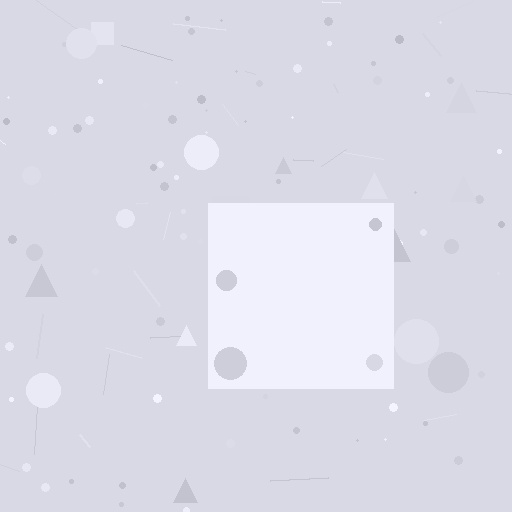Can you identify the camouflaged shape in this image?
The camouflaged shape is a square.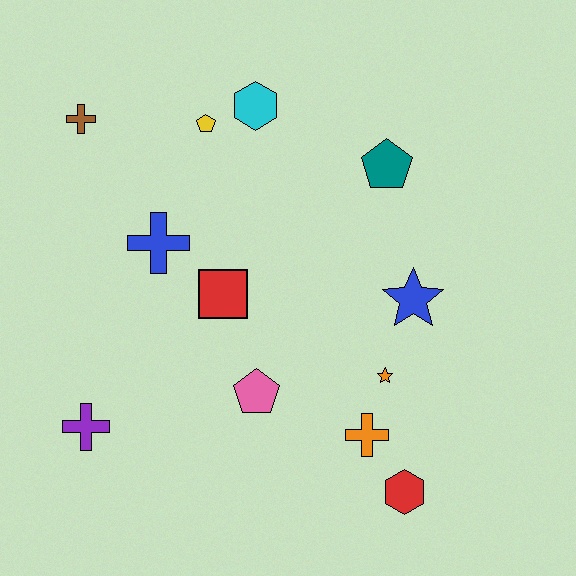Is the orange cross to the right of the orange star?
No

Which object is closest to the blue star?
The orange star is closest to the blue star.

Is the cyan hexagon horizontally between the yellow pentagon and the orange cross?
Yes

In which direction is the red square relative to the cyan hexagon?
The red square is below the cyan hexagon.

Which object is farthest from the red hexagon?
The brown cross is farthest from the red hexagon.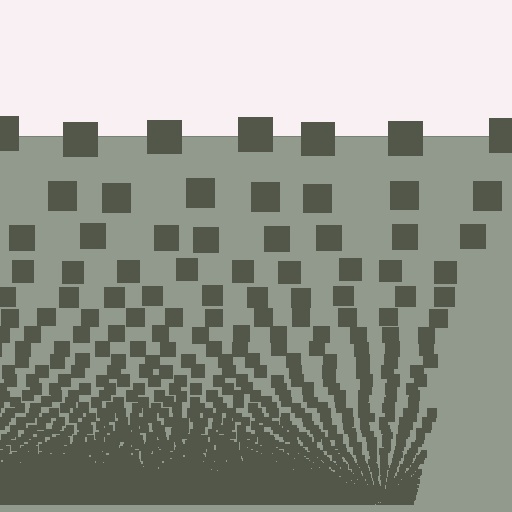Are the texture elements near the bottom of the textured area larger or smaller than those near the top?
Smaller. The gradient is inverted — elements near the bottom are smaller and denser.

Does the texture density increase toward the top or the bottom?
Density increases toward the bottom.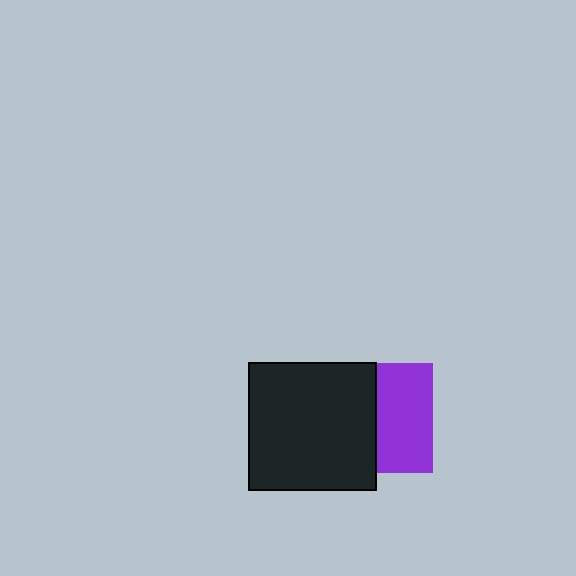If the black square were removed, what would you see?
You would see the complete purple square.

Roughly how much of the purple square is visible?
About half of it is visible (roughly 51%).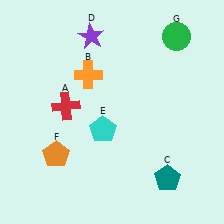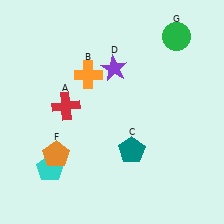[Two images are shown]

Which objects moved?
The objects that moved are: the teal pentagon (C), the purple star (D), the cyan pentagon (E).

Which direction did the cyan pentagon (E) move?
The cyan pentagon (E) moved left.